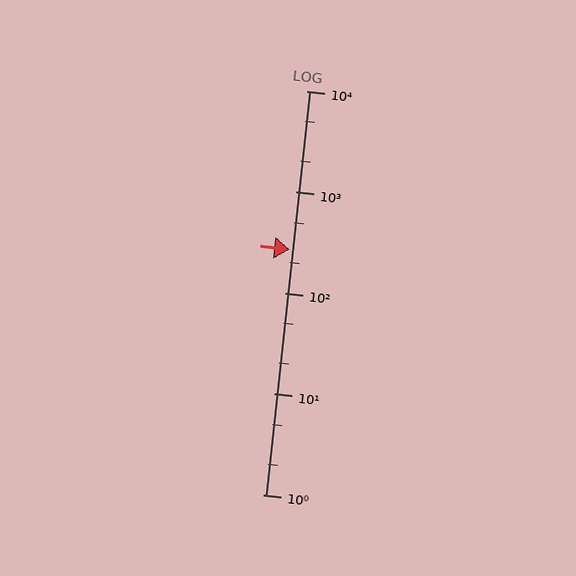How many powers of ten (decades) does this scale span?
The scale spans 4 decades, from 1 to 10000.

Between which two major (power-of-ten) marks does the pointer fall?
The pointer is between 100 and 1000.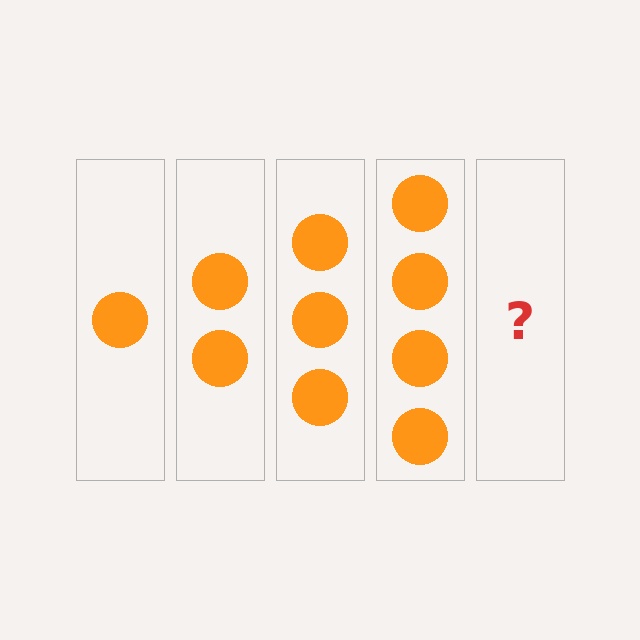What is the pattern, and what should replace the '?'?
The pattern is that each step adds one more circle. The '?' should be 5 circles.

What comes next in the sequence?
The next element should be 5 circles.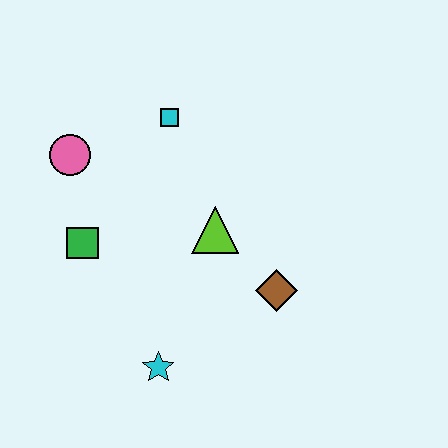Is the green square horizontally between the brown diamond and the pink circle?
Yes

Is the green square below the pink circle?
Yes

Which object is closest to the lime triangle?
The brown diamond is closest to the lime triangle.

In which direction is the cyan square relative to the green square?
The cyan square is above the green square.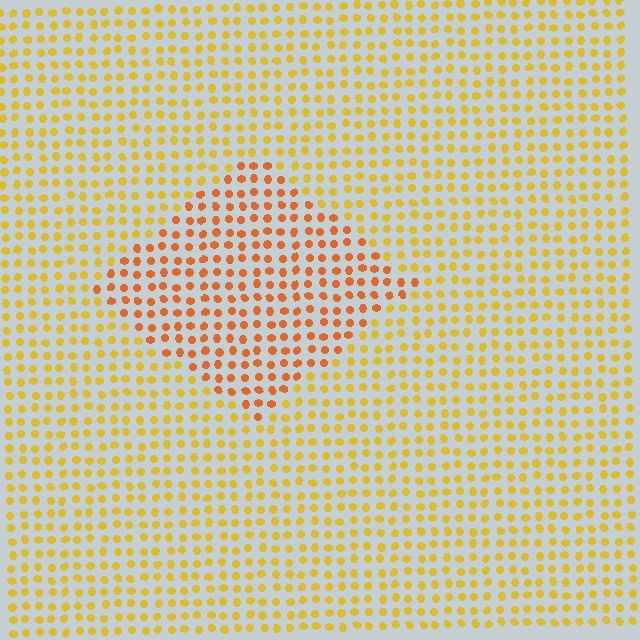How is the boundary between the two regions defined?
The boundary is defined purely by a slight shift in hue (about 29 degrees). Spacing, size, and orientation are identical on both sides.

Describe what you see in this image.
The image is filled with small yellow elements in a uniform arrangement. A diamond-shaped region is visible where the elements are tinted to a slightly different hue, forming a subtle color boundary.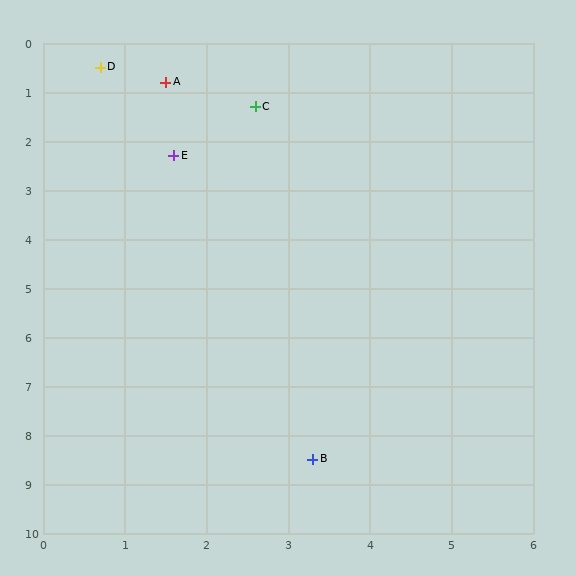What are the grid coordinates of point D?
Point D is at approximately (0.7, 0.5).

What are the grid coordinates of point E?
Point E is at approximately (1.6, 2.3).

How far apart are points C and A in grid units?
Points C and A are about 1.2 grid units apart.